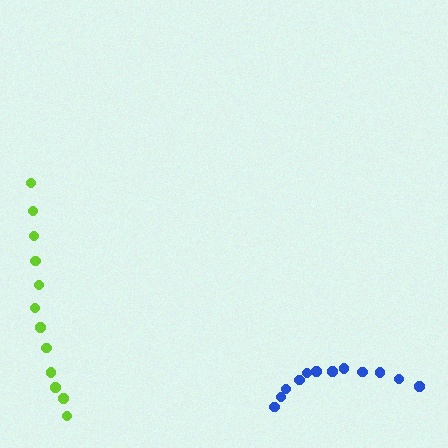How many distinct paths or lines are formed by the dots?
There are 2 distinct paths.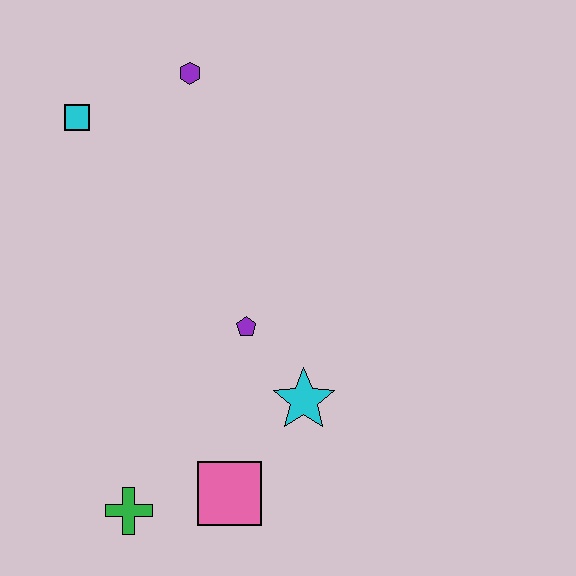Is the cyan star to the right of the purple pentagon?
Yes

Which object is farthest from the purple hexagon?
The green cross is farthest from the purple hexagon.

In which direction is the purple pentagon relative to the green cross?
The purple pentagon is above the green cross.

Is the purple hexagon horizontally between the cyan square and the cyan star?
Yes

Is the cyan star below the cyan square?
Yes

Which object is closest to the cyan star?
The purple pentagon is closest to the cyan star.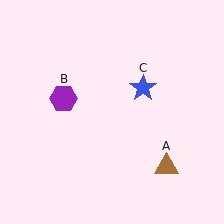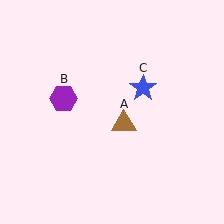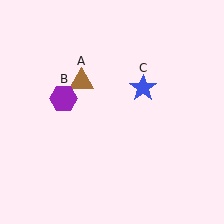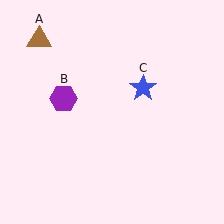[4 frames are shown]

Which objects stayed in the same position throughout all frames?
Purple hexagon (object B) and blue star (object C) remained stationary.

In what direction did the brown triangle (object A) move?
The brown triangle (object A) moved up and to the left.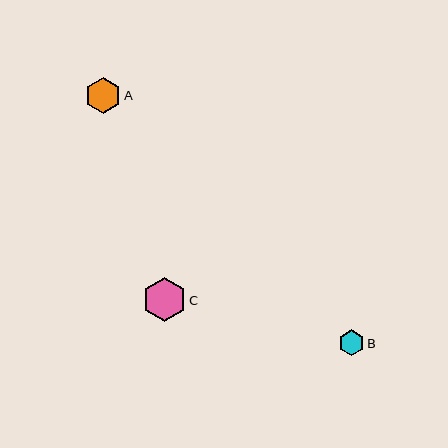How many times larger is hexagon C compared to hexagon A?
Hexagon C is approximately 1.2 times the size of hexagon A.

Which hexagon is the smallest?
Hexagon B is the smallest with a size of approximately 26 pixels.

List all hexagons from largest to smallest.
From largest to smallest: C, A, B.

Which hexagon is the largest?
Hexagon C is the largest with a size of approximately 43 pixels.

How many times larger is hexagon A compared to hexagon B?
Hexagon A is approximately 1.4 times the size of hexagon B.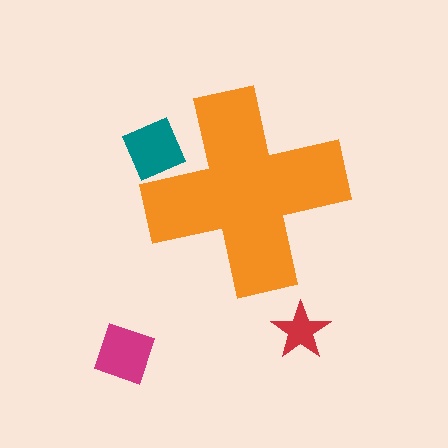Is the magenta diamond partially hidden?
No, the magenta diamond is fully visible.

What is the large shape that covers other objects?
An orange cross.